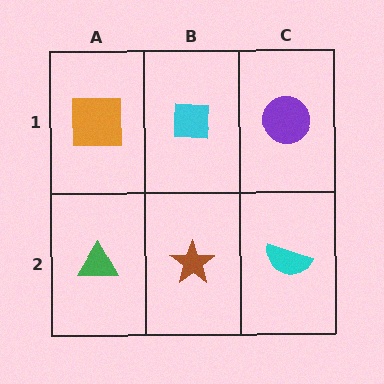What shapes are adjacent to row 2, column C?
A purple circle (row 1, column C), a brown star (row 2, column B).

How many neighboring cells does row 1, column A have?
2.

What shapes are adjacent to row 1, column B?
A brown star (row 2, column B), an orange square (row 1, column A), a purple circle (row 1, column C).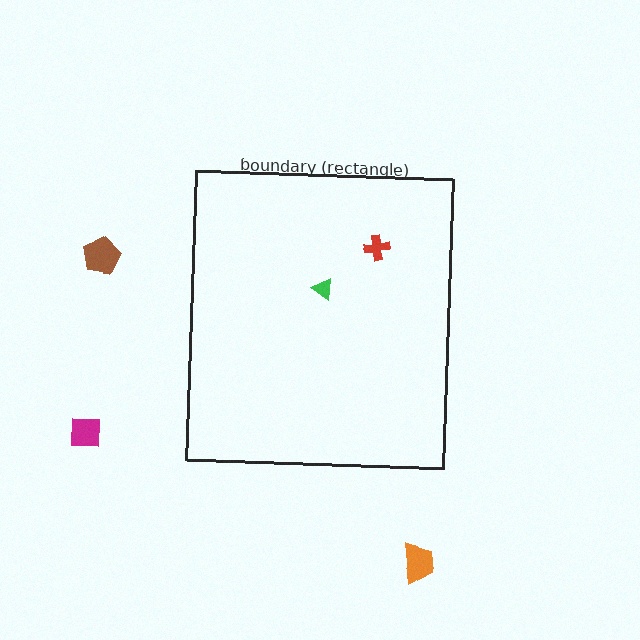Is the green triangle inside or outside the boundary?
Inside.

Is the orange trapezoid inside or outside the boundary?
Outside.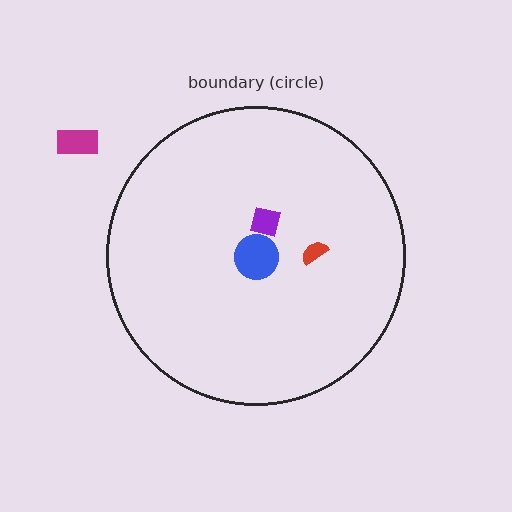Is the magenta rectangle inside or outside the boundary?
Outside.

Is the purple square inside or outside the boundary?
Inside.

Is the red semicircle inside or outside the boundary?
Inside.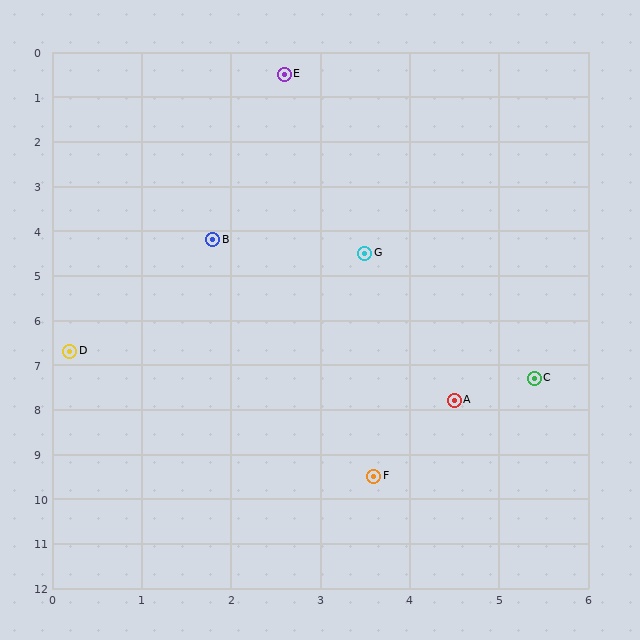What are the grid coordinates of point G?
Point G is at approximately (3.5, 4.5).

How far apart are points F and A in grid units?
Points F and A are about 1.9 grid units apart.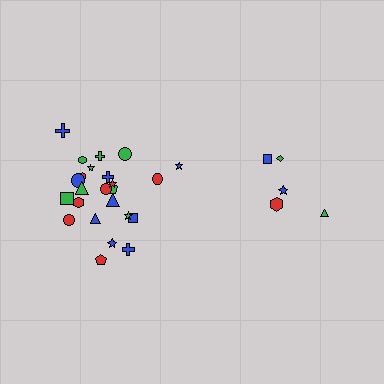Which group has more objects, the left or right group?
The left group.